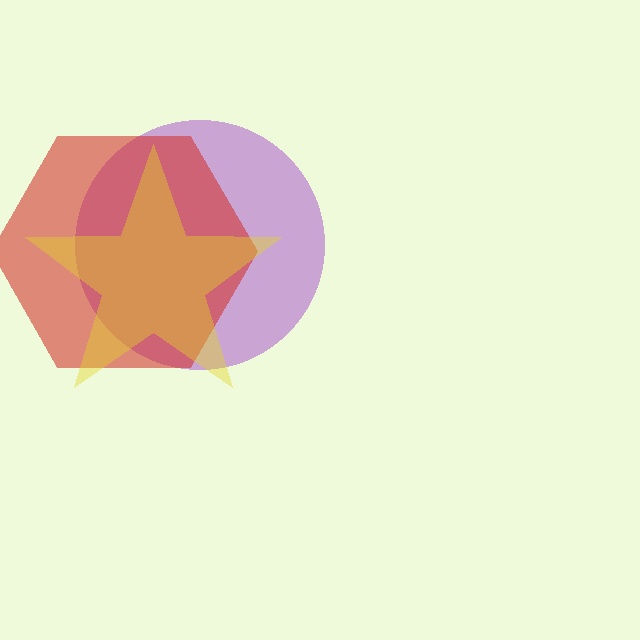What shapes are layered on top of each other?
The layered shapes are: a purple circle, a red hexagon, a yellow star.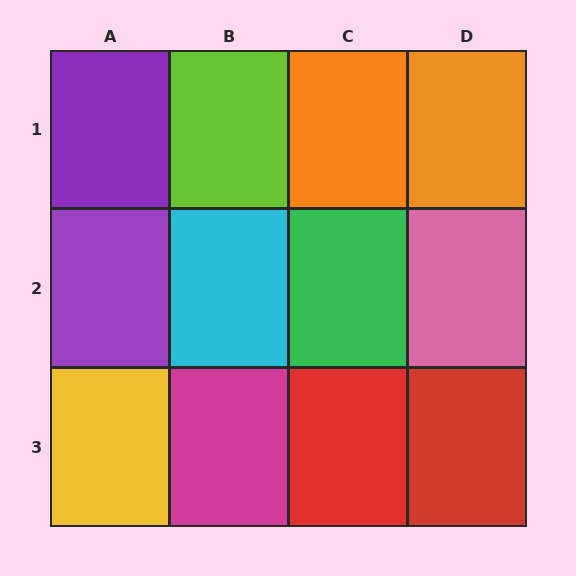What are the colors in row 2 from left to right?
Purple, cyan, green, pink.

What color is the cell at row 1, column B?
Lime.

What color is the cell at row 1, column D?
Orange.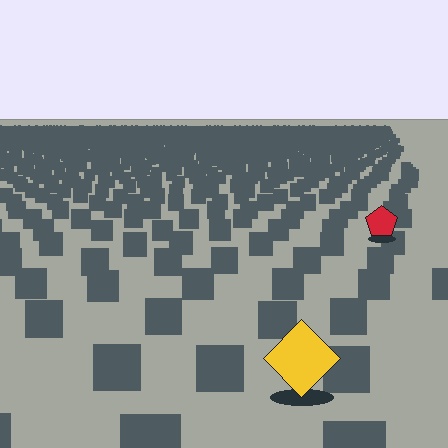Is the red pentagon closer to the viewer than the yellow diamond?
No. The yellow diamond is closer — you can tell from the texture gradient: the ground texture is coarser near it.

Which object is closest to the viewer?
The yellow diamond is closest. The texture marks near it are larger and more spread out.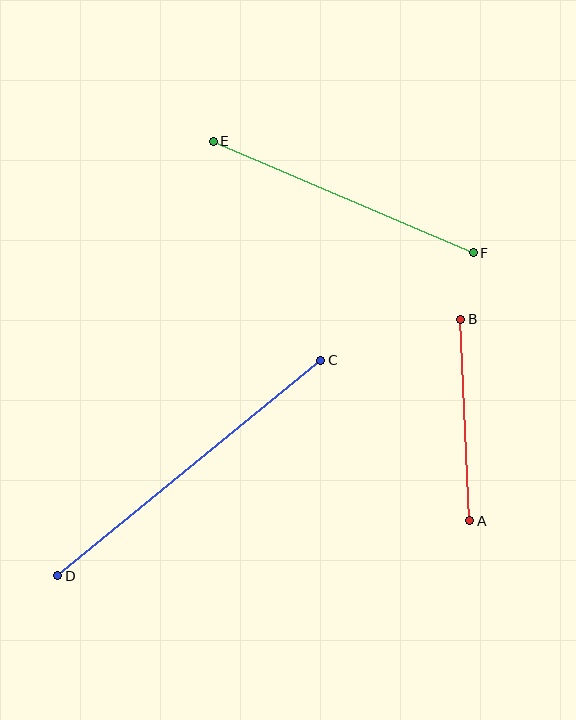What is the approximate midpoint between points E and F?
The midpoint is at approximately (343, 197) pixels.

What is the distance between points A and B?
The distance is approximately 202 pixels.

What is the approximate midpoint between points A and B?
The midpoint is at approximately (465, 420) pixels.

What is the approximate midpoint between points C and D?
The midpoint is at approximately (189, 468) pixels.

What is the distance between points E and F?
The distance is approximately 283 pixels.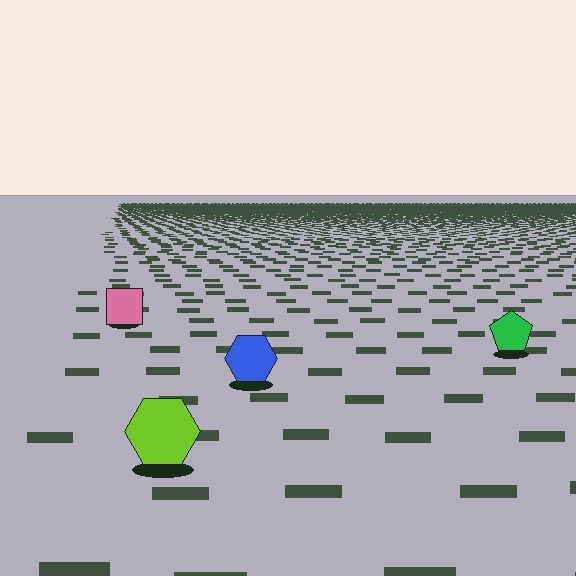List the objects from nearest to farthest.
From nearest to farthest: the lime hexagon, the blue hexagon, the green pentagon, the pink square.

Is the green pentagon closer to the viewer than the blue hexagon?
No. The blue hexagon is closer — you can tell from the texture gradient: the ground texture is coarser near it.